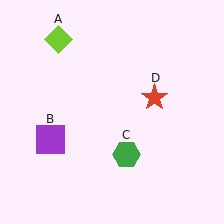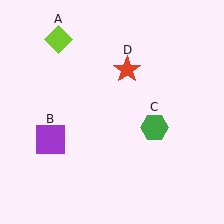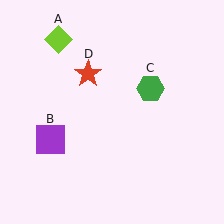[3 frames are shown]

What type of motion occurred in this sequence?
The green hexagon (object C), red star (object D) rotated counterclockwise around the center of the scene.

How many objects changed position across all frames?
2 objects changed position: green hexagon (object C), red star (object D).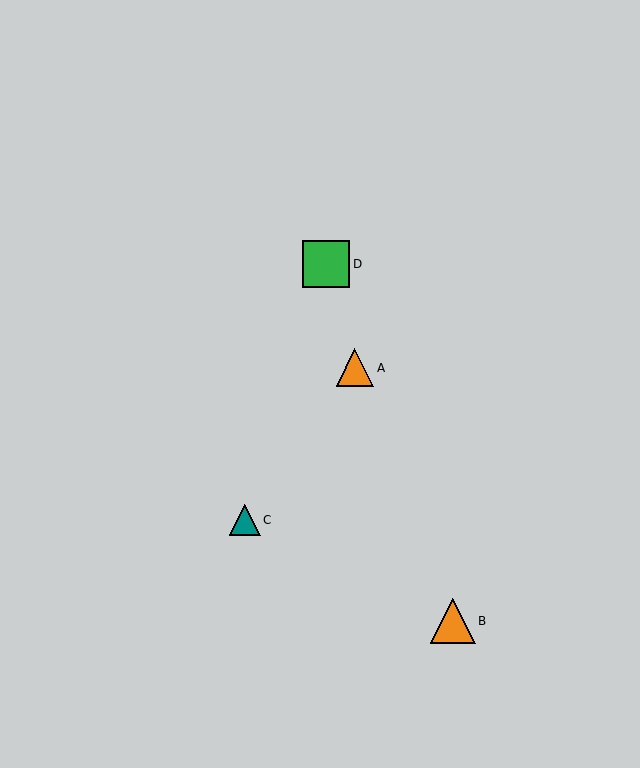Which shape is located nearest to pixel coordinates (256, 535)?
The teal triangle (labeled C) at (245, 520) is nearest to that location.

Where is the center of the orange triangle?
The center of the orange triangle is at (453, 621).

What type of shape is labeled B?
Shape B is an orange triangle.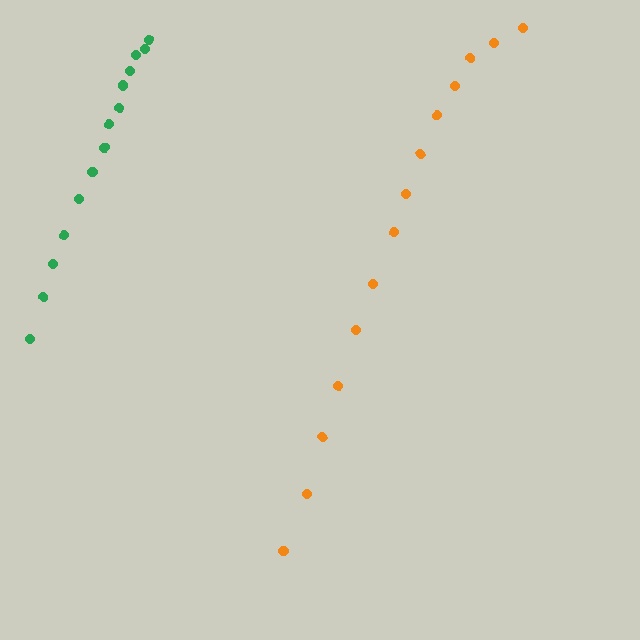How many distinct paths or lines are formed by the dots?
There are 2 distinct paths.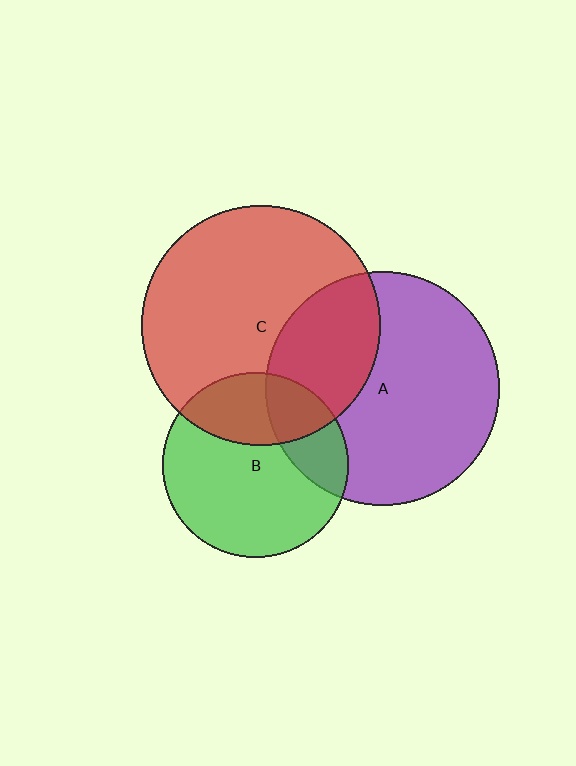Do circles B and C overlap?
Yes.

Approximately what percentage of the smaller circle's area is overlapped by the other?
Approximately 30%.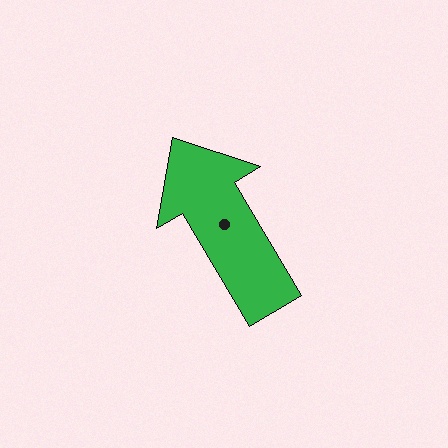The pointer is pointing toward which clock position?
Roughly 11 o'clock.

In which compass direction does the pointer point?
Northwest.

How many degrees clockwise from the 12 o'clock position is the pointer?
Approximately 329 degrees.